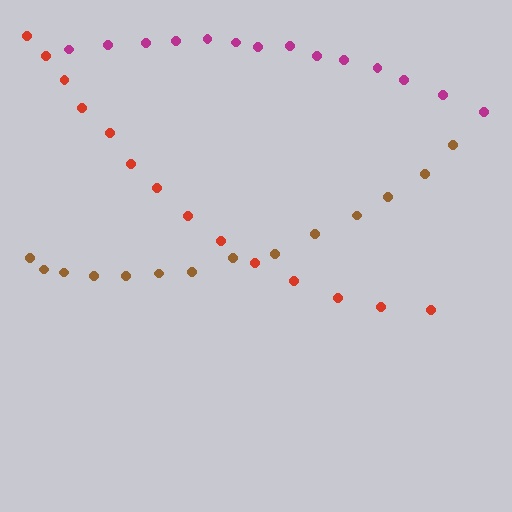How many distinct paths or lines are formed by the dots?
There are 3 distinct paths.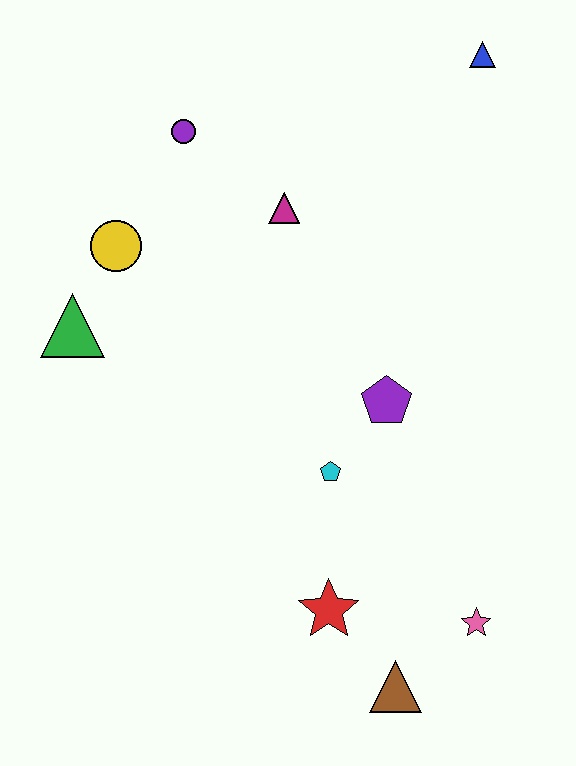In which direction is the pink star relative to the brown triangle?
The pink star is to the right of the brown triangle.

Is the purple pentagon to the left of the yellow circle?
No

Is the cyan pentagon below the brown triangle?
No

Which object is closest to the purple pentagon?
The cyan pentagon is closest to the purple pentagon.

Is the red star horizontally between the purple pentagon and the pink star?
No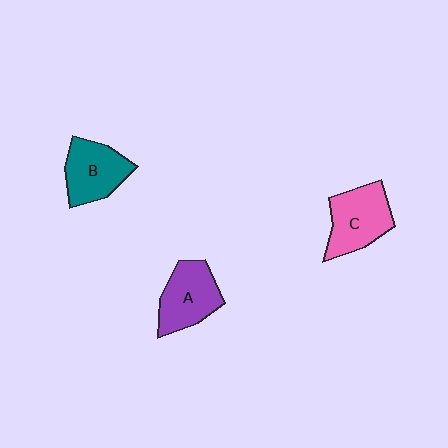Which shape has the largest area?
Shape C (pink).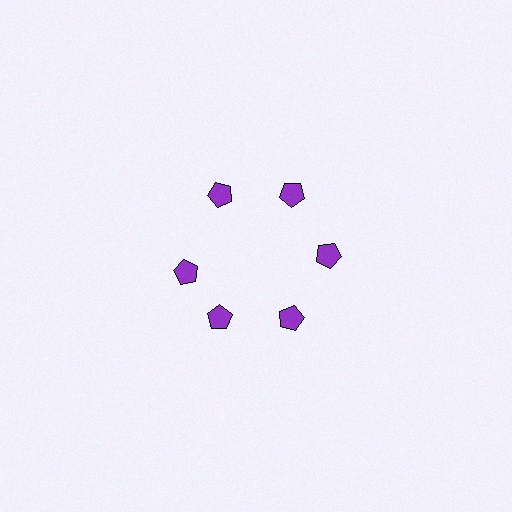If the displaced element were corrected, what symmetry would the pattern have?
It would have 6-fold rotational symmetry — the pattern would map onto itself every 60 degrees.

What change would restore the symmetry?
The symmetry would be restored by rotating it back into even spacing with its neighbors so that all 6 pentagons sit at equal angles and equal distance from the center.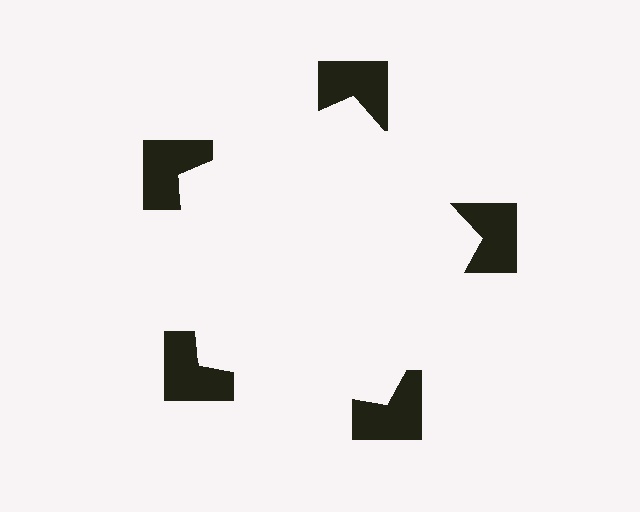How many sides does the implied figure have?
5 sides.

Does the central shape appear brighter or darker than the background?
It typically appears slightly brighter than the background, even though no actual brightness change is drawn.